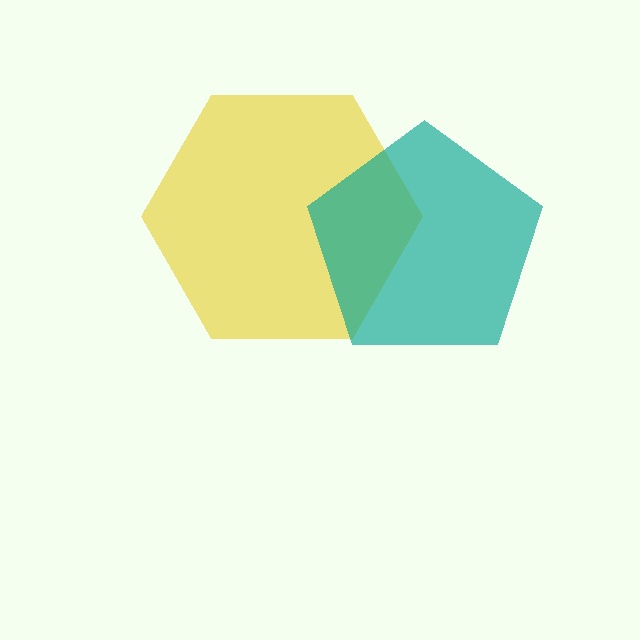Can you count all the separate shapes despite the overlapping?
Yes, there are 2 separate shapes.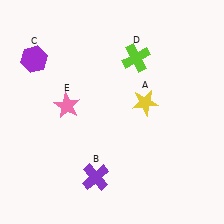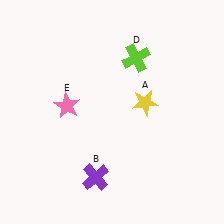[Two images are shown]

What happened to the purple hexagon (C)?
The purple hexagon (C) was removed in Image 2. It was in the top-left area of Image 1.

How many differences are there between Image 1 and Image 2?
There is 1 difference between the two images.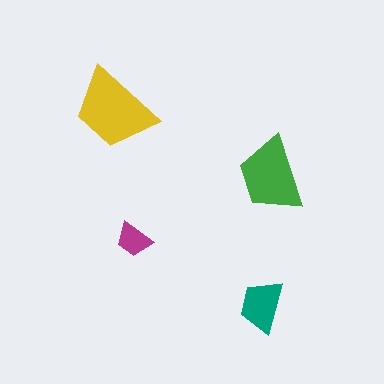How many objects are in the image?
There are 4 objects in the image.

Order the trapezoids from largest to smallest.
the yellow one, the green one, the teal one, the magenta one.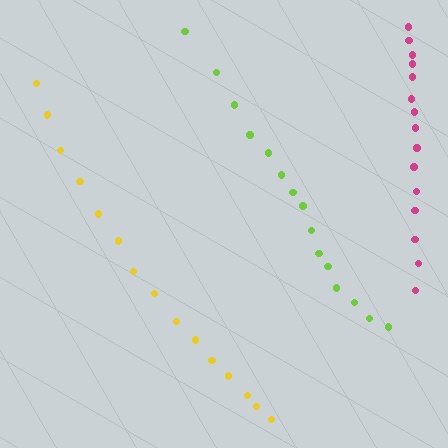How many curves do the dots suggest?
There are 3 distinct paths.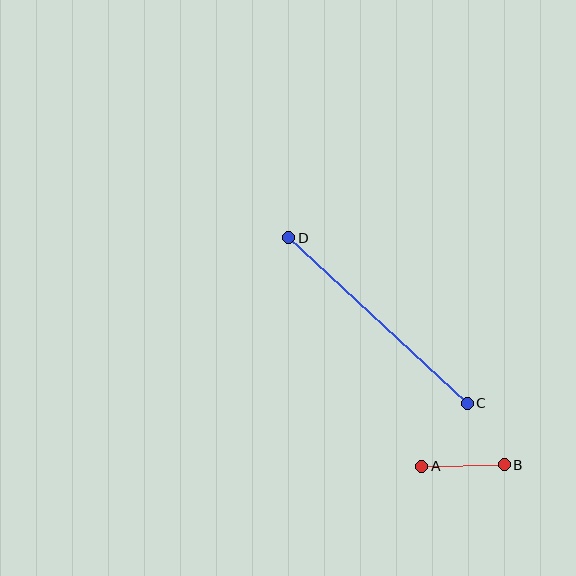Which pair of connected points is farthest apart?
Points C and D are farthest apart.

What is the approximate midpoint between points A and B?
The midpoint is at approximately (463, 466) pixels.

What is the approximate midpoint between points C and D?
The midpoint is at approximately (378, 320) pixels.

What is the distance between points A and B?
The distance is approximately 82 pixels.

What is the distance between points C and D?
The distance is approximately 243 pixels.